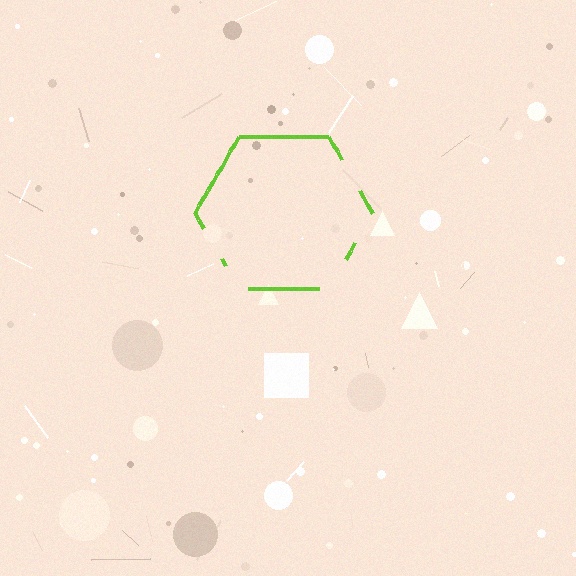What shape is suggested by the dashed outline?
The dashed outline suggests a hexagon.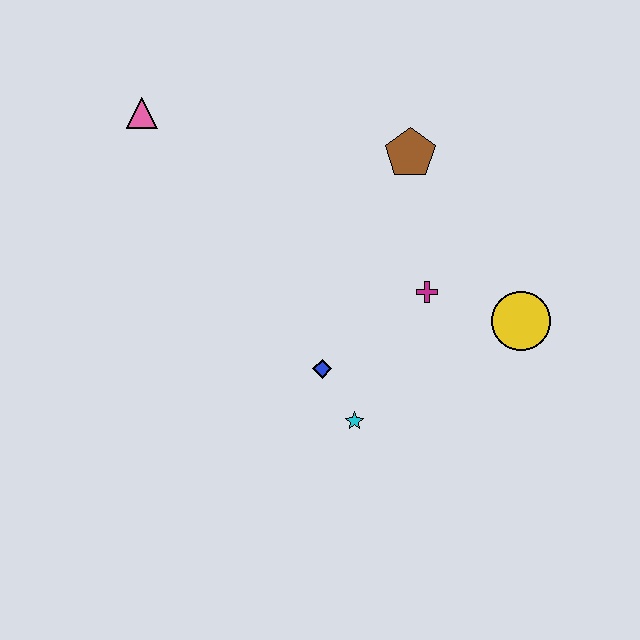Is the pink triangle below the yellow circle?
No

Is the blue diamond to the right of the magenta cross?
No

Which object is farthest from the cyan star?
The pink triangle is farthest from the cyan star.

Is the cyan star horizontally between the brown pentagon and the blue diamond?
Yes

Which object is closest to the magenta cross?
The yellow circle is closest to the magenta cross.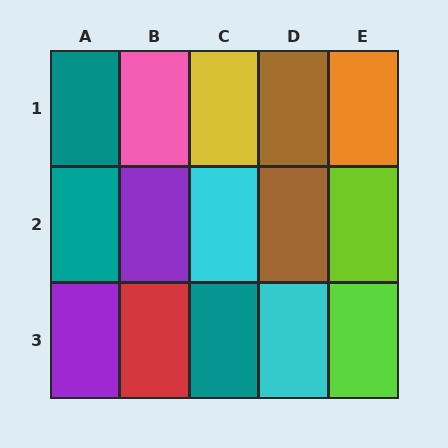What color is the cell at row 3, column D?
Cyan.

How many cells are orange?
1 cell is orange.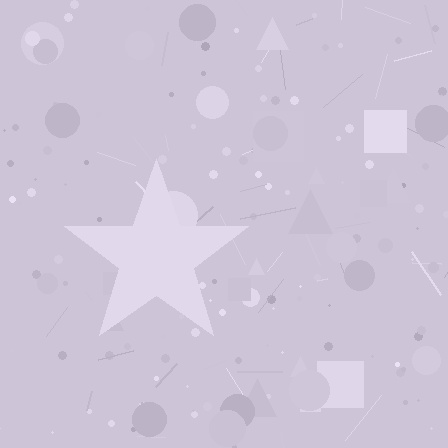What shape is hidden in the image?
A star is hidden in the image.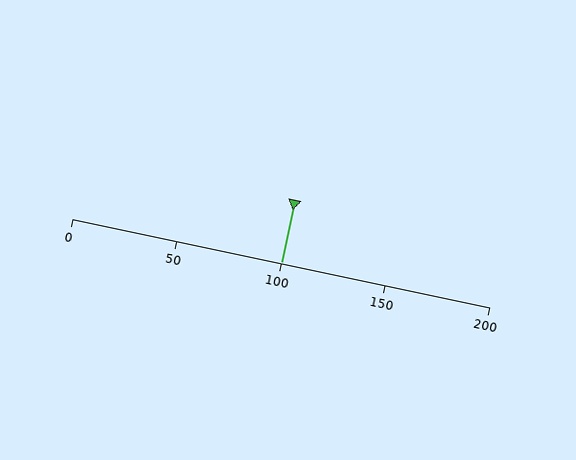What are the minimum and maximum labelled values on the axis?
The axis runs from 0 to 200.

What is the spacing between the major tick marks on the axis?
The major ticks are spaced 50 apart.